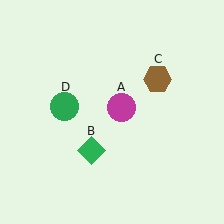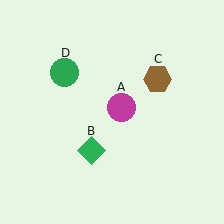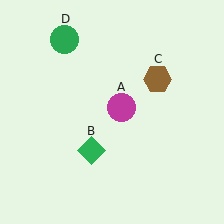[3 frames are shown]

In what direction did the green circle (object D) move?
The green circle (object D) moved up.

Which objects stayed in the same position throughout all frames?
Magenta circle (object A) and green diamond (object B) and brown hexagon (object C) remained stationary.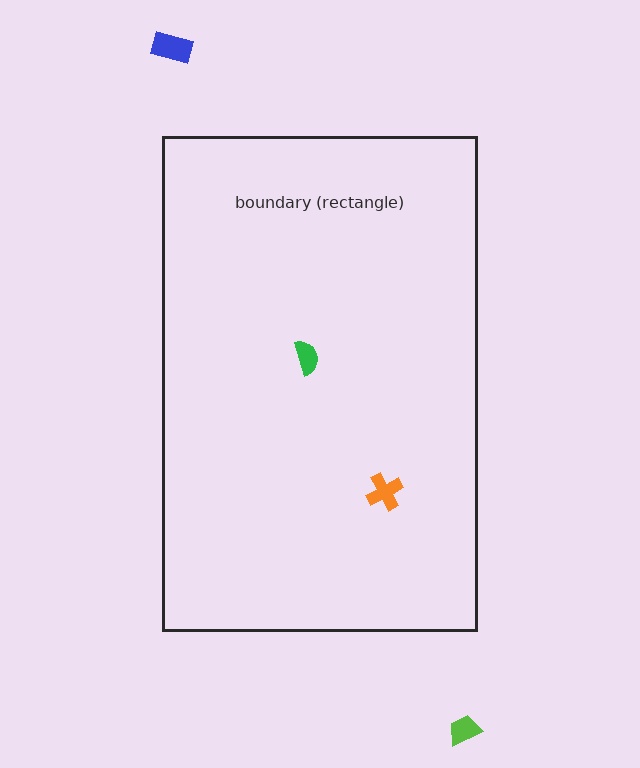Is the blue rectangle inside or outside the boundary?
Outside.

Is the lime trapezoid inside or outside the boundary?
Outside.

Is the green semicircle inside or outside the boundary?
Inside.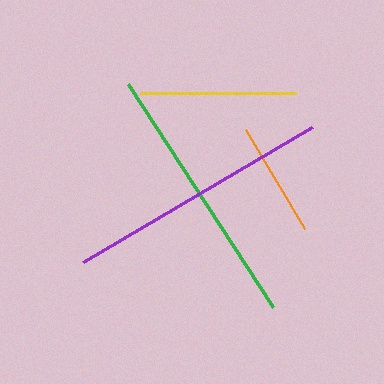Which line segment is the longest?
The purple line is the longest at approximately 266 pixels.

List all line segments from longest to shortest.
From longest to shortest: purple, green, yellow, orange.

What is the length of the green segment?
The green segment is approximately 265 pixels long.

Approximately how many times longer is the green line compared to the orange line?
The green line is approximately 2.3 times the length of the orange line.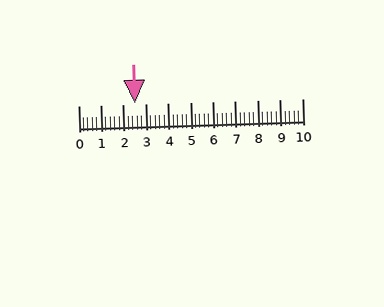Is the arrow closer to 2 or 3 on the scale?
The arrow is closer to 3.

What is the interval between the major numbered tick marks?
The major tick marks are spaced 1 units apart.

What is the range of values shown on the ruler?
The ruler shows values from 0 to 10.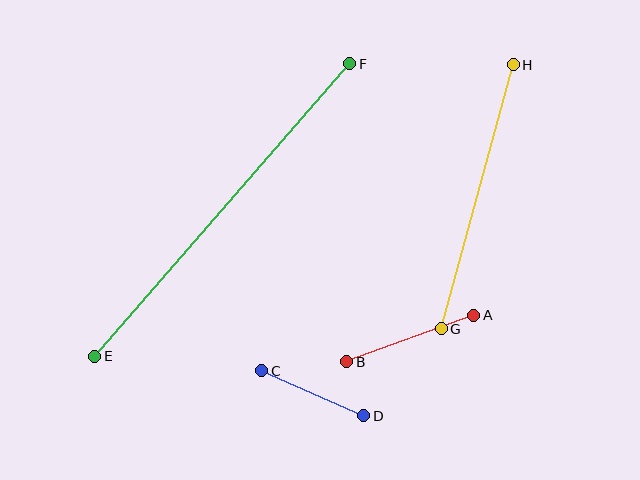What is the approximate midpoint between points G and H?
The midpoint is at approximately (477, 197) pixels.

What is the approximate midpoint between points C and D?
The midpoint is at approximately (313, 393) pixels.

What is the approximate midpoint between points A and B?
The midpoint is at approximately (410, 338) pixels.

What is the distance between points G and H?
The distance is approximately 274 pixels.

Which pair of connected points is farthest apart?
Points E and F are farthest apart.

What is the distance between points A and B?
The distance is approximately 135 pixels.